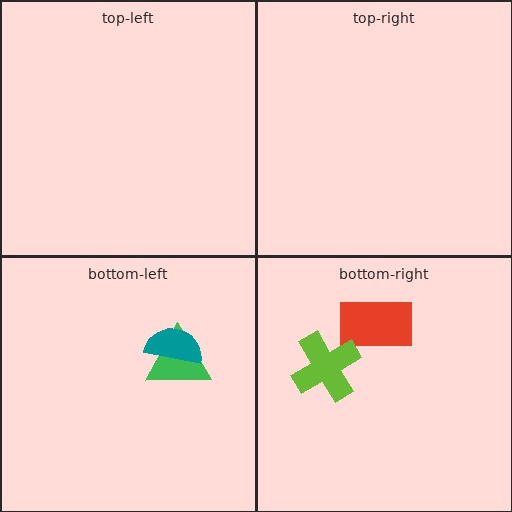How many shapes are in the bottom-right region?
2.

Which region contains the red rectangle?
The bottom-right region.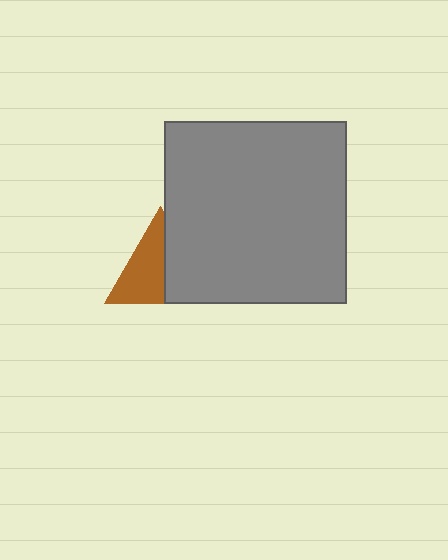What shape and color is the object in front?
The object in front is a gray square.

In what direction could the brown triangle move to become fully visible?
The brown triangle could move left. That would shift it out from behind the gray square entirely.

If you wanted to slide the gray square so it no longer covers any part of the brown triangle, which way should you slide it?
Slide it right — that is the most direct way to separate the two shapes.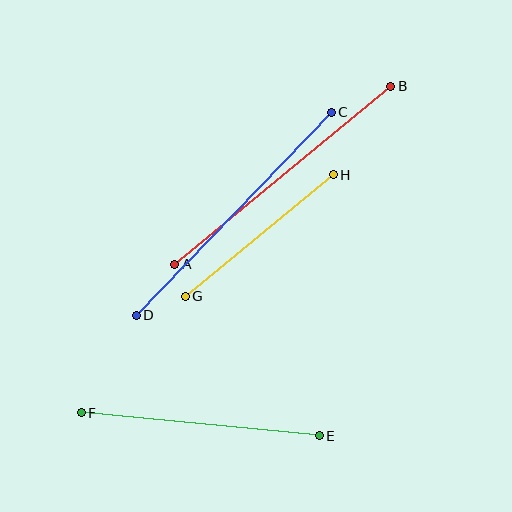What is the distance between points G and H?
The distance is approximately 192 pixels.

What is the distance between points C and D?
The distance is approximately 282 pixels.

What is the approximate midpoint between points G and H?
The midpoint is at approximately (259, 235) pixels.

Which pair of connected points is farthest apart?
Points C and D are farthest apart.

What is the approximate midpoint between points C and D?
The midpoint is at approximately (234, 214) pixels.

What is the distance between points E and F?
The distance is approximately 239 pixels.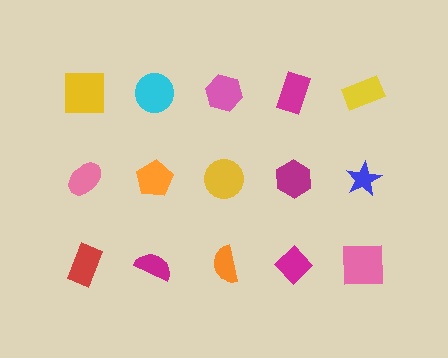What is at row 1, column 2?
A cyan circle.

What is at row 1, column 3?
A pink hexagon.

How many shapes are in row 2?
5 shapes.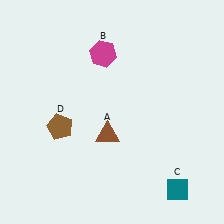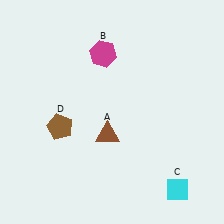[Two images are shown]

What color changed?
The diamond (C) changed from teal in Image 1 to cyan in Image 2.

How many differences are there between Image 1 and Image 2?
There is 1 difference between the two images.